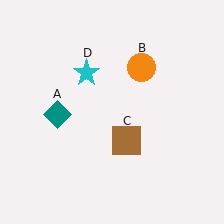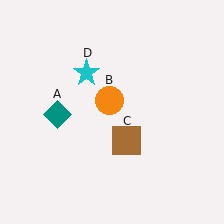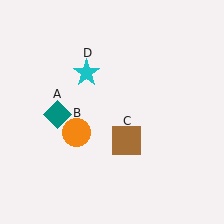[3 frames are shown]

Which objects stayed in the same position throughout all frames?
Teal diamond (object A) and brown square (object C) and cyan star (object D) remained stationary.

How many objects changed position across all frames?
1 object changed position: orange circle (object B).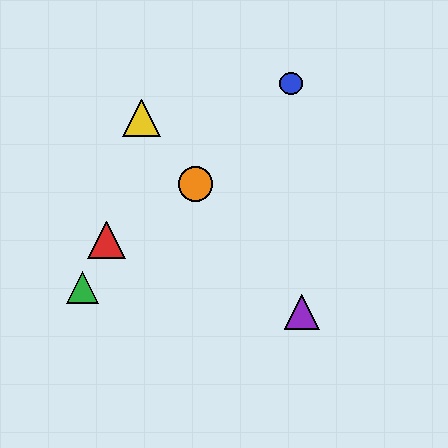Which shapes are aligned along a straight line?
The yellow triangle, the purple triangle, the orange circle are aligned along a straight line.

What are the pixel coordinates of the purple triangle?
The purple triangle is at (302, 312).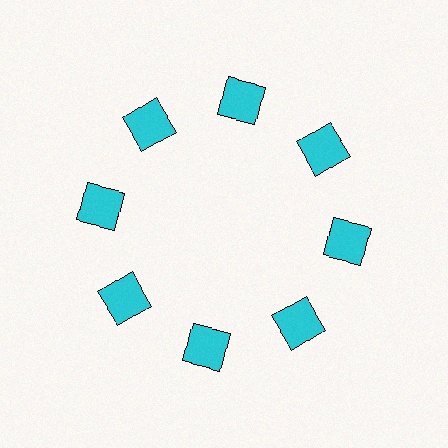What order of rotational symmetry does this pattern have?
This pattern has 8-fold rotational symmetry.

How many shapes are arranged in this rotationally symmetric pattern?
There are 8 shapes, arranged in 8 groups of 1.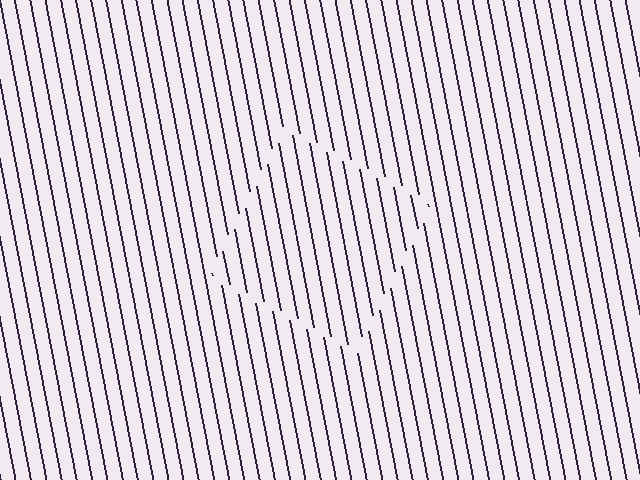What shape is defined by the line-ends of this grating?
An illusory square. The interior of the shape contains the same grating, shifted by half a period — the contour is defined by the phase discontinuity where line-ends from the inner and outer gratings abut.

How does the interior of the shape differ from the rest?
The interior of the shape contains the same grating, shifted by half a period — the contour is defined by the phase discontinuity where line-ends from the inner and outer gratings abut.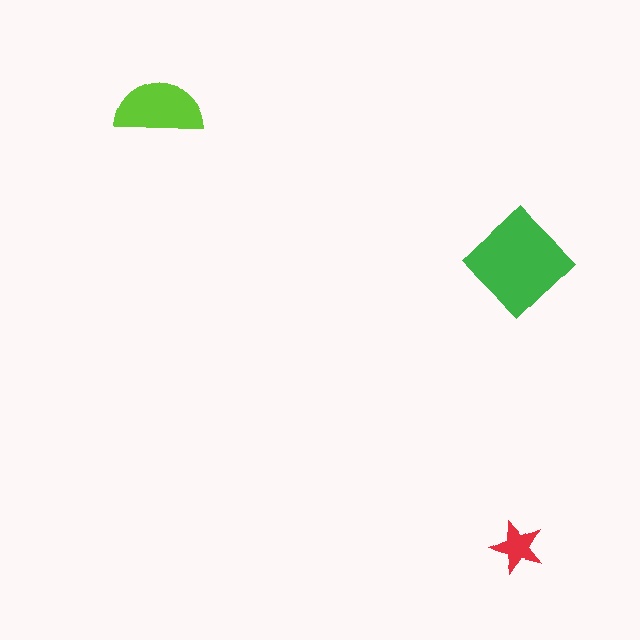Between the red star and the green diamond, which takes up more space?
The green diamond.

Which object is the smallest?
The red star.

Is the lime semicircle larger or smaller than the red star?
Larger.